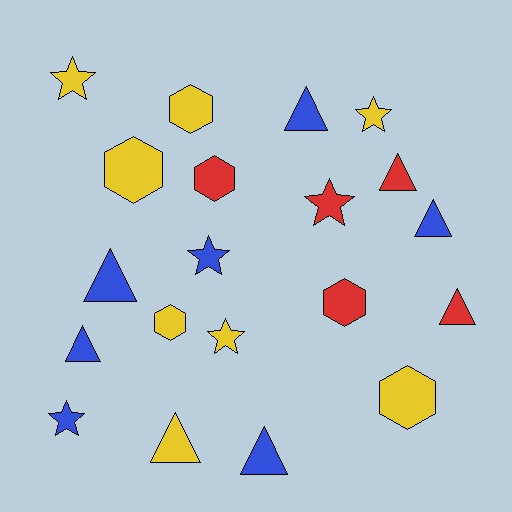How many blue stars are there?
There are 2 blue stars.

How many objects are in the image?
There are 20 objects.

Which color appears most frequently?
Yellow, with 8 objects.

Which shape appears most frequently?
Triangle, with 8 objects.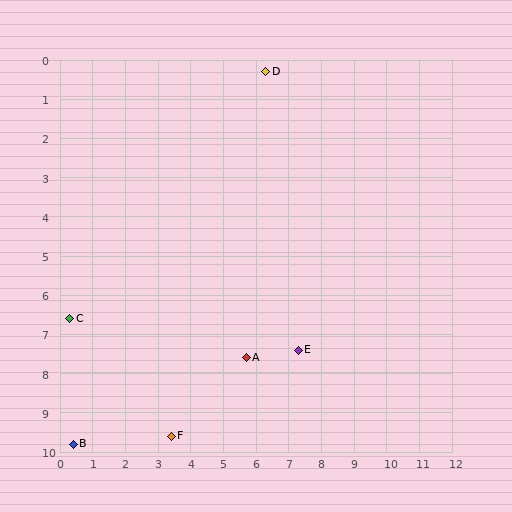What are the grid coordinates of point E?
Point E is at approximately (7.3, 7.4).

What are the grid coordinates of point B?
Point B is at approximately (0.4, 9.8).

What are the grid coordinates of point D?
Point D is at approximately (6.3, 0.3).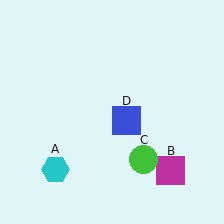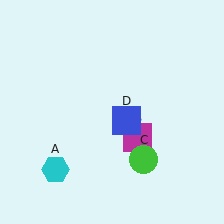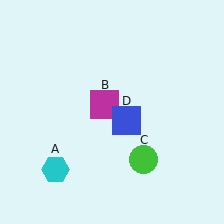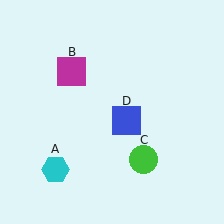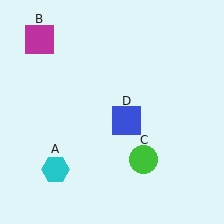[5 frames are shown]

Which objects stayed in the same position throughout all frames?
Cyan hexagon (object A) and green circle (object C) and blue square (object D) remained stationary.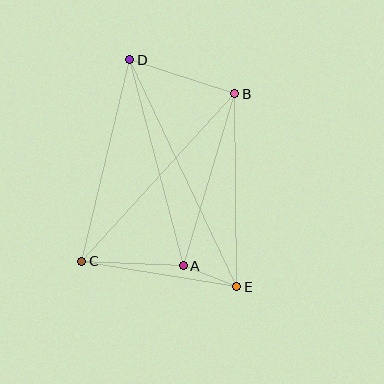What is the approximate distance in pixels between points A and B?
The distance between A and B is approximately 179 pixels.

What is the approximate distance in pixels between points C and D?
The distance between C and D is approximately 207 pixels.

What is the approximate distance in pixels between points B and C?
The distance between B and C is approximately 227 pixels.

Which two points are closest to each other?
Points A and E are closest to each other.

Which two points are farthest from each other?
Points D and E are farthest from each other.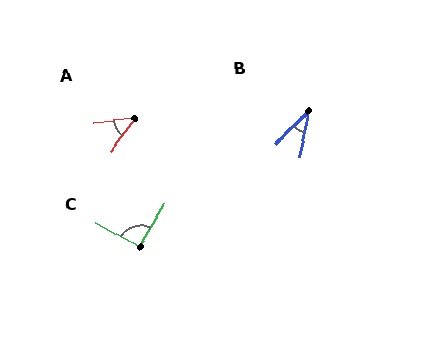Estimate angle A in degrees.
Approximately 46 degrees.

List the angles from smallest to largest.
B (34°), A (46°), C (91°).